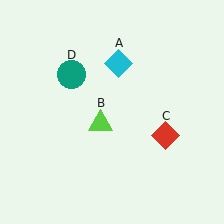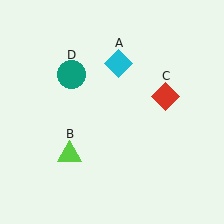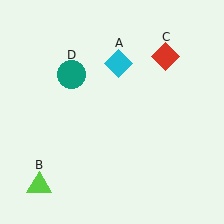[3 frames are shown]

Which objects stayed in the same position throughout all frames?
Cyan diamond (object A) and teal circle (object D) remained stationary.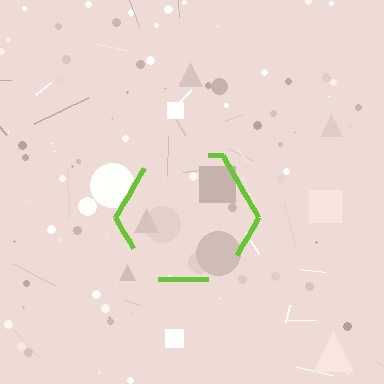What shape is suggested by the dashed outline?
The dashed outline suggests a hexagon.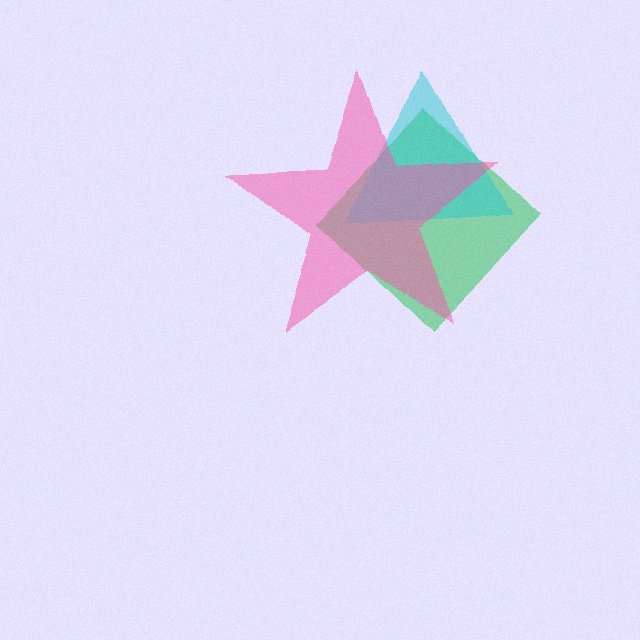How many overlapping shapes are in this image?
There are 3 overlapping shapes in the image.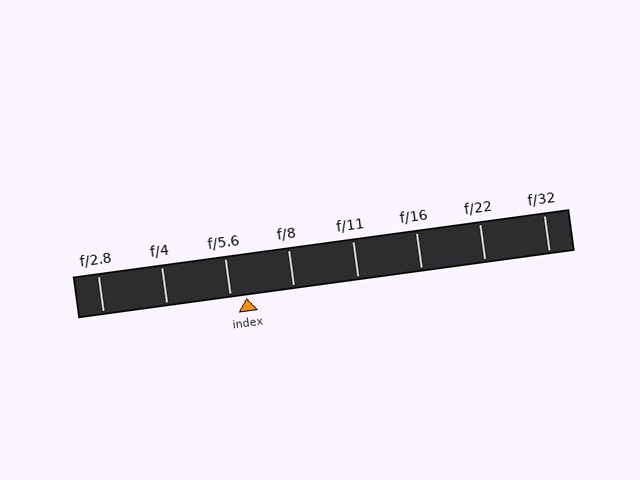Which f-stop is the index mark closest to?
The index mark is closest to f/5.6.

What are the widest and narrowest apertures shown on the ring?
The widest aperture shown is f/2.8 and the narrowest is f/32.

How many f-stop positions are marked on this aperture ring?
There are 8 f-stop positions marked.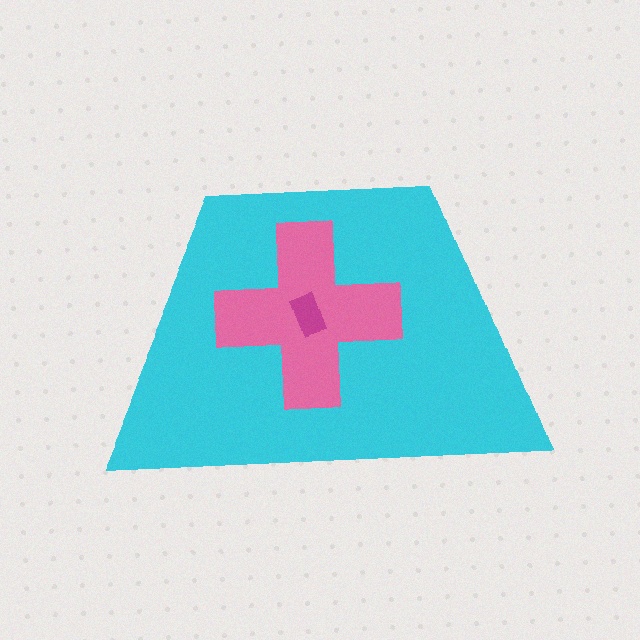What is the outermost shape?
The cyan trapezoid.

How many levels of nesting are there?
3.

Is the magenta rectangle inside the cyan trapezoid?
Yes.